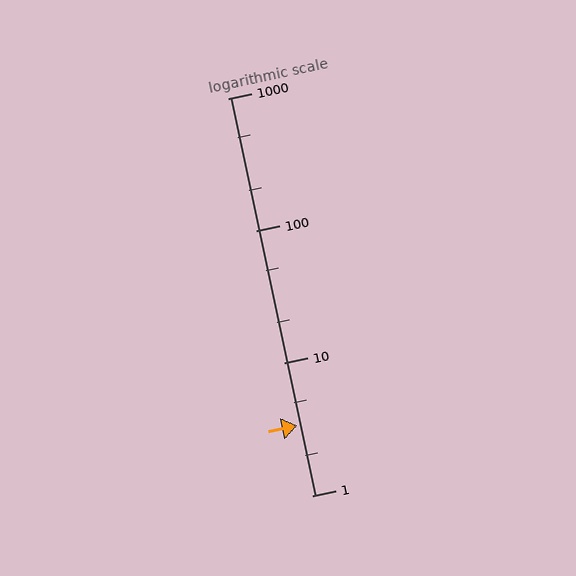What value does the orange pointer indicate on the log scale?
The pointer indicates approximately 3.4.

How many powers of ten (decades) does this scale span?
The scale spans 3 decades, from 1 to 1000.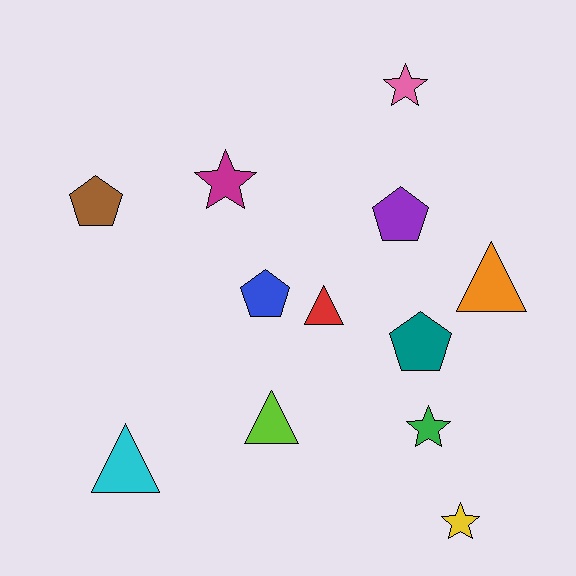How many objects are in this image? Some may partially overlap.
There are 12 objects.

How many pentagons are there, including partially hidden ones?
There are 4 pentagons.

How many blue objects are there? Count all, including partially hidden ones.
There is 1 blue object.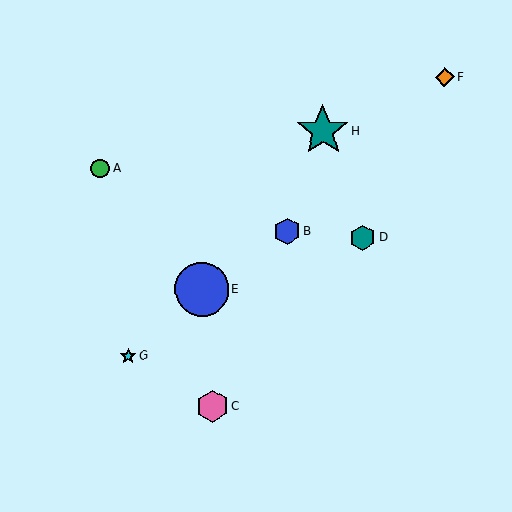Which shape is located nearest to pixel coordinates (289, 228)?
The blue hexagon (labeled B) at (287, 231) is nearest to that location.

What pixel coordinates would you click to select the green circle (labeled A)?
Click at (100, 169) to select the green circle A.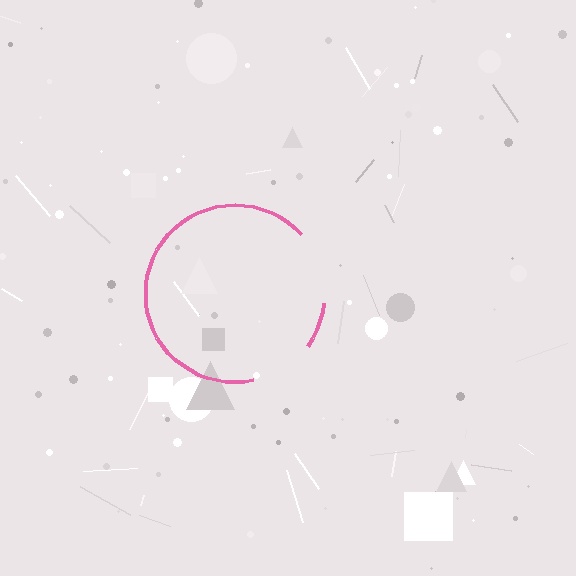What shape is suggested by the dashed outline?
The dashed outline suggests a circle.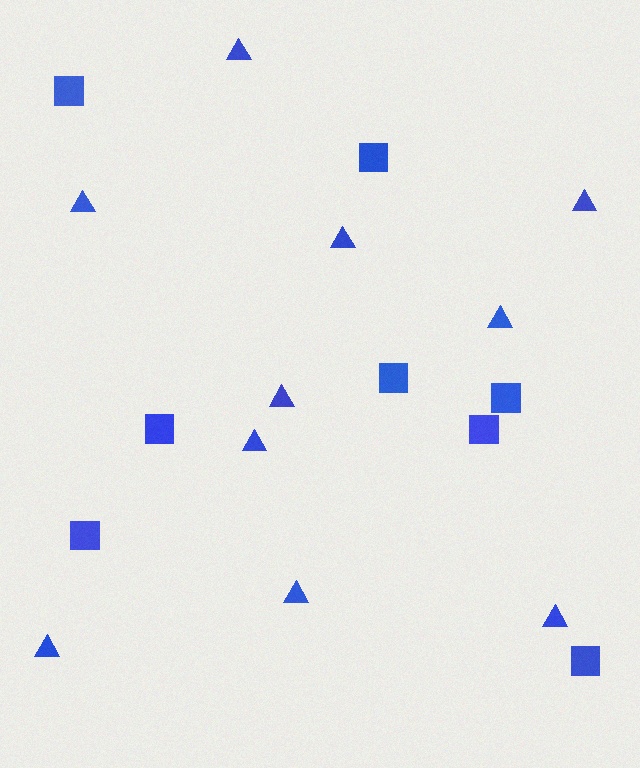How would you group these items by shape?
There are 2 groups: one group of squares (8) and one group of triangles (10).